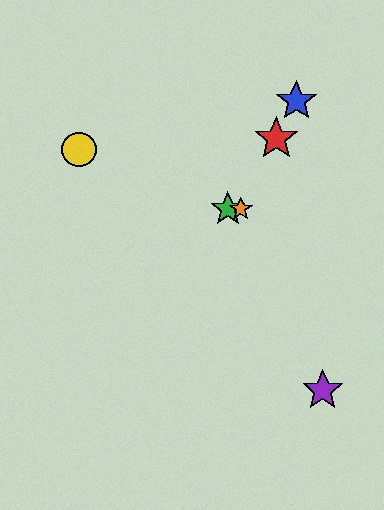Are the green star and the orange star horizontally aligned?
Yes, both are at y≈209.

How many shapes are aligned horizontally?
2 shapes (the green star, the orange star) are aligned horizontally.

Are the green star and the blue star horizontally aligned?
No, the green star is at y≈209 and the blue star is at y≈101.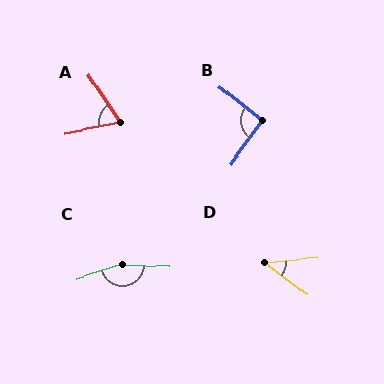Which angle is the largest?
C, at approximately 159 degrees.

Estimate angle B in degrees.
Approximately 92 degrees.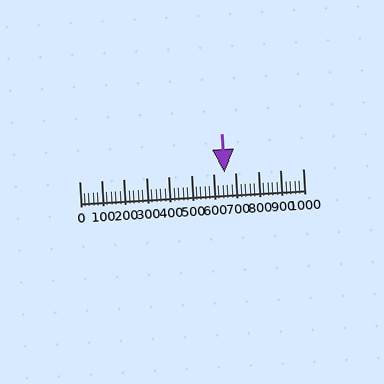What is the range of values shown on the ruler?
The ruler shows values from 0 to 1000.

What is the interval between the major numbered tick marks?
The major tick marks are spaced 100 units apart.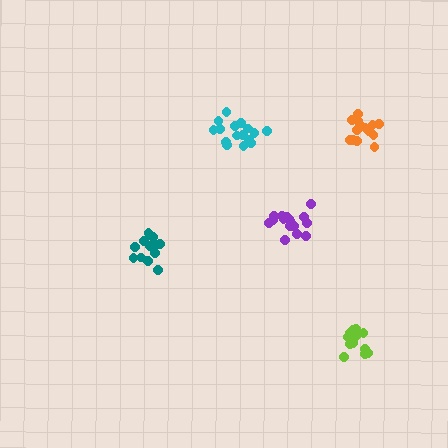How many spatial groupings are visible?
There are 5 spatial groupings.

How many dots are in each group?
Group 1: 12 dots, Group 2: 15 dots, Group 3: 12 dots, Group 4: 17 dots, Group 5: 16 dots (72 total).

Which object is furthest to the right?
The orange cluster is rightmost.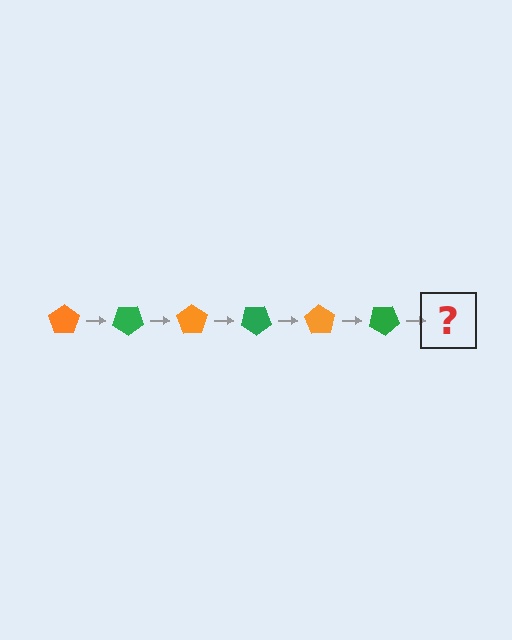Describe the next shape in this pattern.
It should be an orange pentagon, rotated 210 degrees from the start.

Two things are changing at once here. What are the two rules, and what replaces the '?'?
The two rules are that it rotates 35 degrees each step and the color cycles through orange and green. The '?' should be an orange pentagon, rotated 210 degrees from the start.